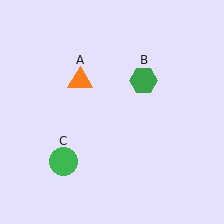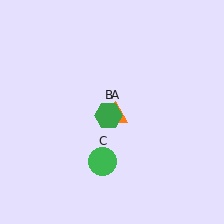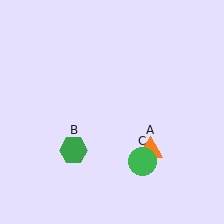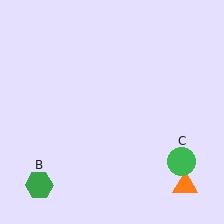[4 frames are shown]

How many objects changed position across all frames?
3 objects changed position: orange triangle (object A), green hexagon (object B), green circle (object C).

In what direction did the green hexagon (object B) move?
The green hexagon (object B) moved down and to the left.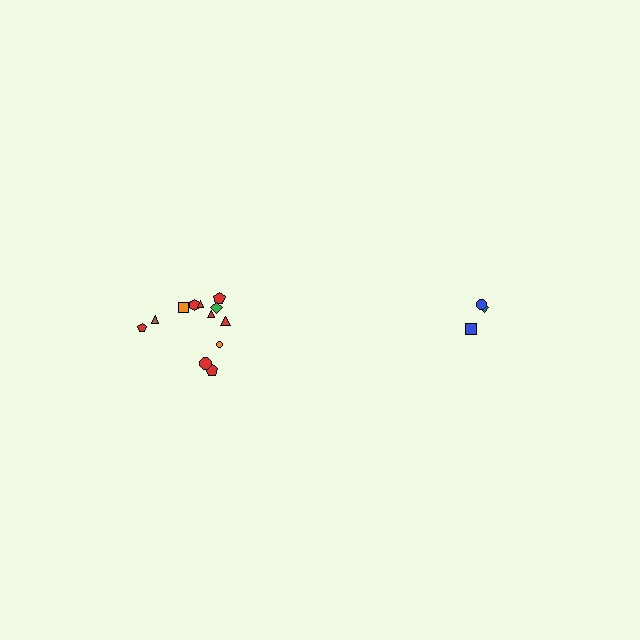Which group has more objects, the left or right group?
The left group.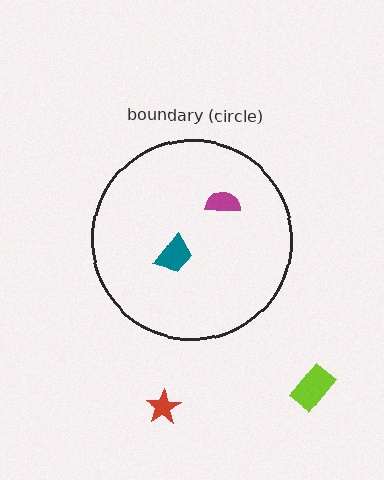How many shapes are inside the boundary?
2 inside, 2 outside.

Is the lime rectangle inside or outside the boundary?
Outside.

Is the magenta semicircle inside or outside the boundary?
Inside.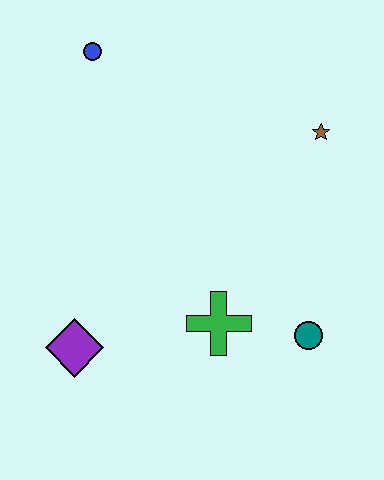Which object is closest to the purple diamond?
The green cross is closest to the purple diamond.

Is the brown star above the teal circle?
Yes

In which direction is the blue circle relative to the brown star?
The blue circle is to the left of the brown star.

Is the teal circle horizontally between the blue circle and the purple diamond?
No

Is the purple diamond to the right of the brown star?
No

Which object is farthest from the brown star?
The purple diamond is farthest from the brown star.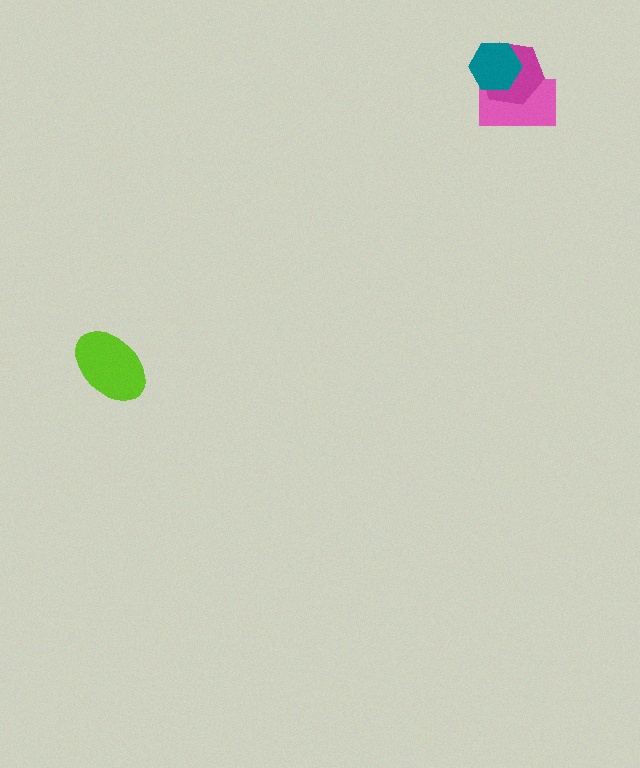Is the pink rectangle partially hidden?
Yes, it is partially covered by another shape.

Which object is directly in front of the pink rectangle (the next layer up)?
The magenta hexagon is directly in front of the pink rectangle.